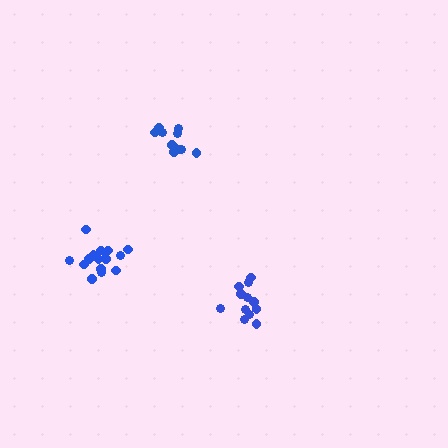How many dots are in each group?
Group 1: 12 dots, Group 2: 16 dots, Group 3: 11 dots (39 total).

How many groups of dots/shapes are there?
There are 3 groups.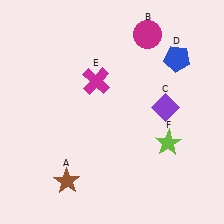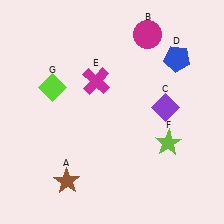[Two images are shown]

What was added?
A lime diamond (G) was added in Image 2.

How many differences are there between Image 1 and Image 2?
There is 1 difference between the two images.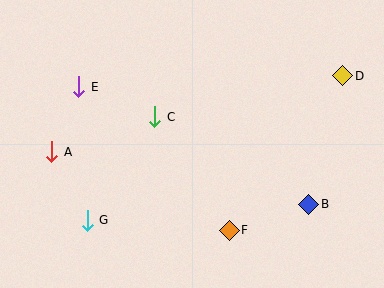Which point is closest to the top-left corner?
Point E is closest to the top-left corner.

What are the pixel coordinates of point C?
Point C is at (155, 117).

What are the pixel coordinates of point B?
Point B is at (309, 204).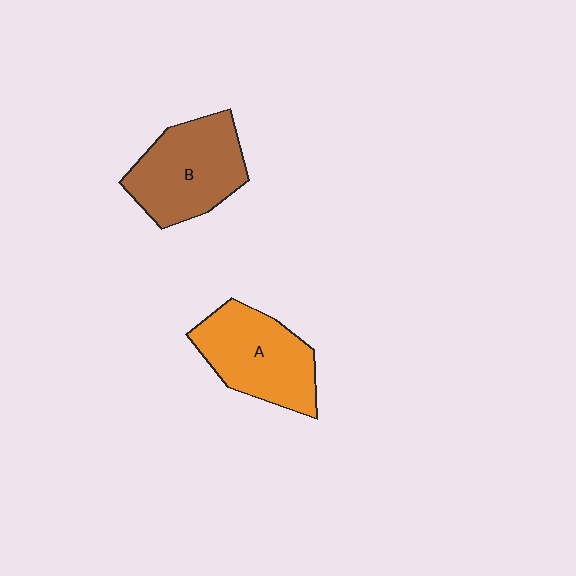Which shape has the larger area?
Shape B (brown).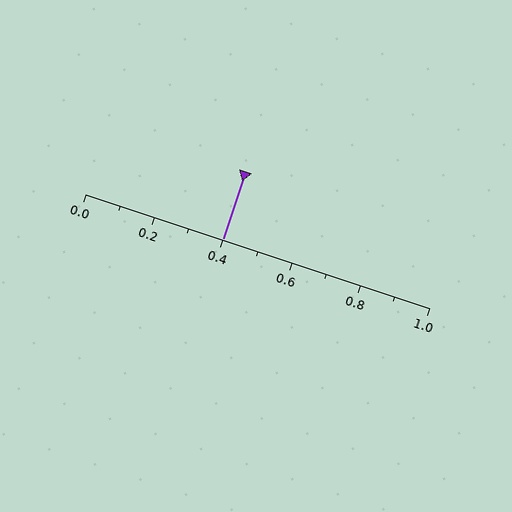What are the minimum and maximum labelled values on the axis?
The axis runs from 0.0 to 1.0.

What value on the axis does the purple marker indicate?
The marker indicates approximately 0.4.